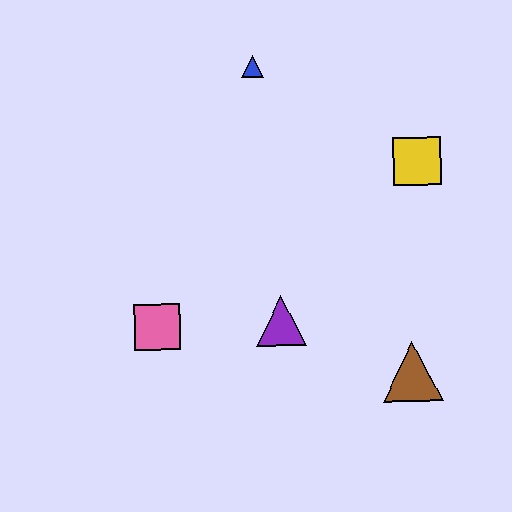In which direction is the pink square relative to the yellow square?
The pink square is to the left of the yellow square.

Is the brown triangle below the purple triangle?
Yes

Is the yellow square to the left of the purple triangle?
No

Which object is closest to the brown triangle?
The purple triangle is closest to the brown triangle.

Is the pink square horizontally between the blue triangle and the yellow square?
No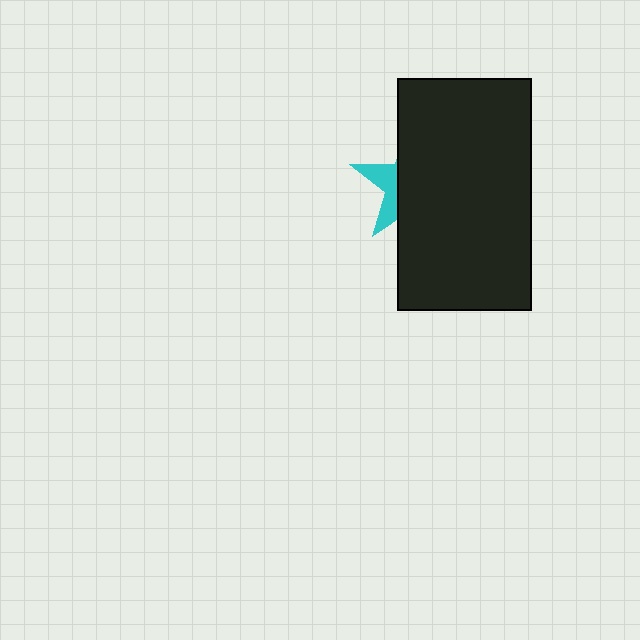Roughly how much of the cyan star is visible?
A small part of it is visible (roughly 30%).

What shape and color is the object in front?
The object in front is a black rectangle.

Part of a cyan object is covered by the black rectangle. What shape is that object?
It is a star.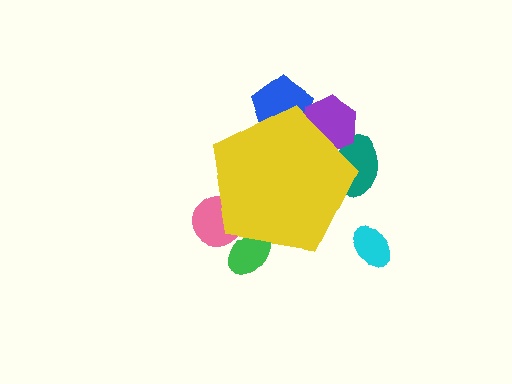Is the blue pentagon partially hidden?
Yes, the blue pentagon is partially hidden behind the yellow pentagon.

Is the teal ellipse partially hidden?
Yes, the teal ellipse is partially hidden behind the yellow pentagon.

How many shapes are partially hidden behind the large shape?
5 shapes are partially hidden.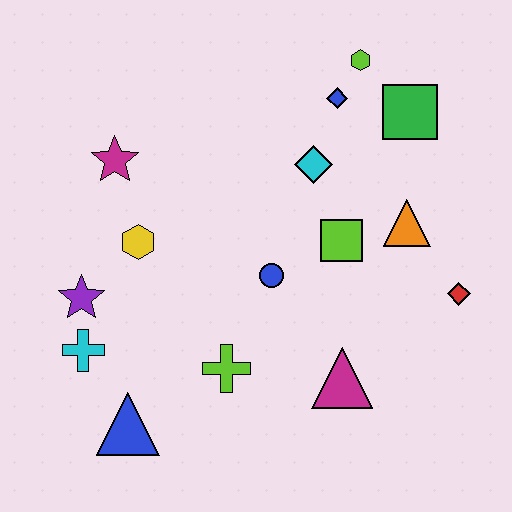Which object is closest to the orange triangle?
The lime square is closest to the orange triangle.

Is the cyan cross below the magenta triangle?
No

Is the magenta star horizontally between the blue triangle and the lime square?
No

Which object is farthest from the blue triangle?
The lime hexagon is farthest from the blue triangle.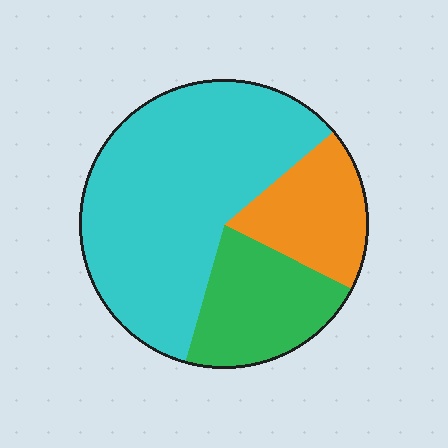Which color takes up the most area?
Cyan, at roughly 60%.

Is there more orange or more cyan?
Cyan.